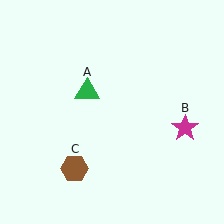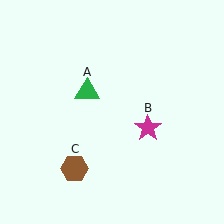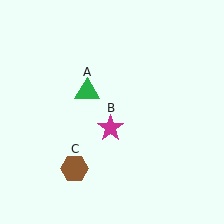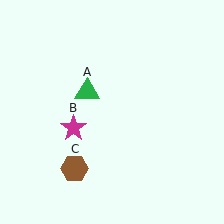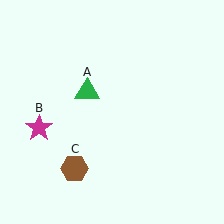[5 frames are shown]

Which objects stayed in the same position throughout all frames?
Green triangle (object A) and brown hexagon (object C) remained stationary.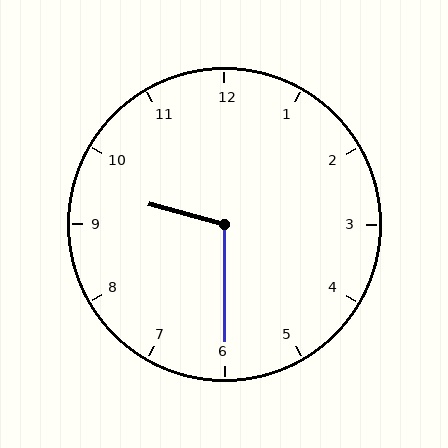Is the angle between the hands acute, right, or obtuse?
It is obtuse.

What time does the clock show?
9:30.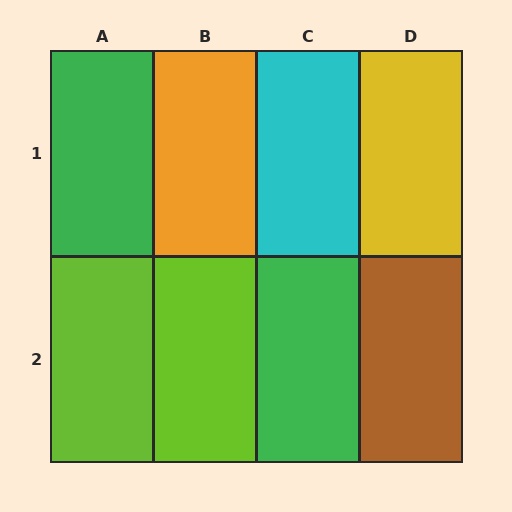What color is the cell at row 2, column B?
Lime.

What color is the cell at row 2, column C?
Green.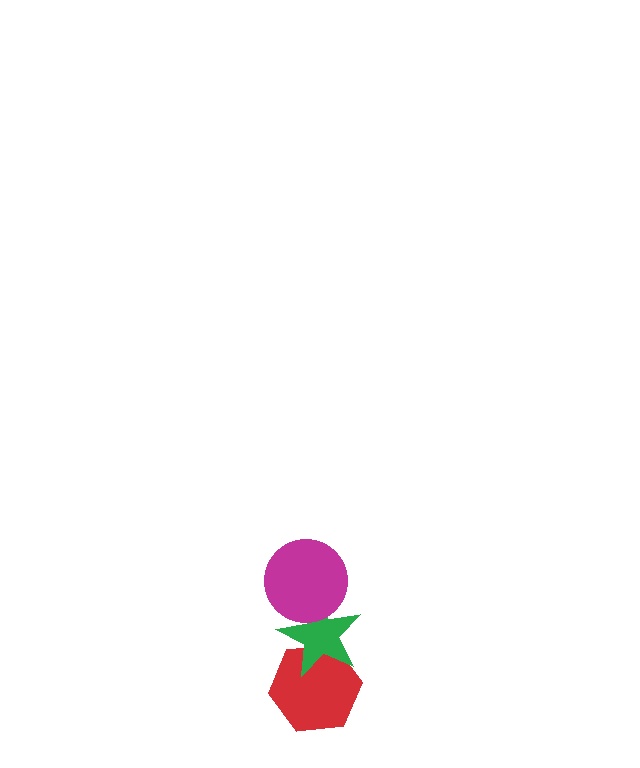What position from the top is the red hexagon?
The red hexagon is 3rd from the top.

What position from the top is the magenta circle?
The magenta circle is 1st from the top.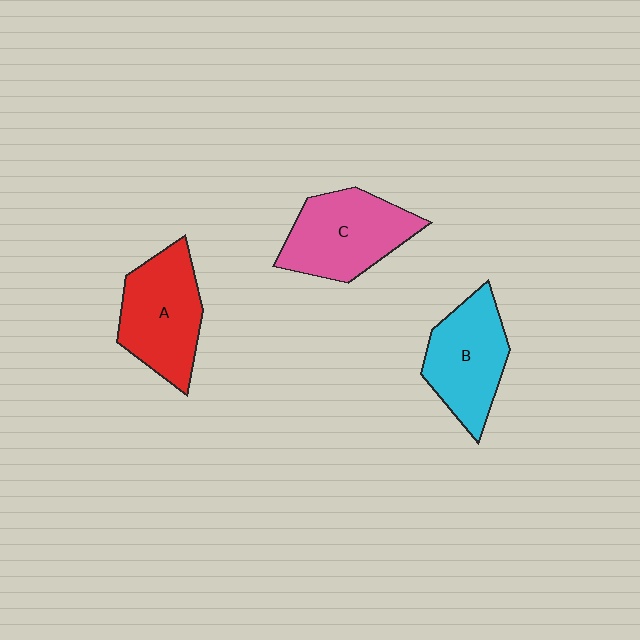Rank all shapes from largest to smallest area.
From largest to smallest: C (pink), A (red), B (cyan).